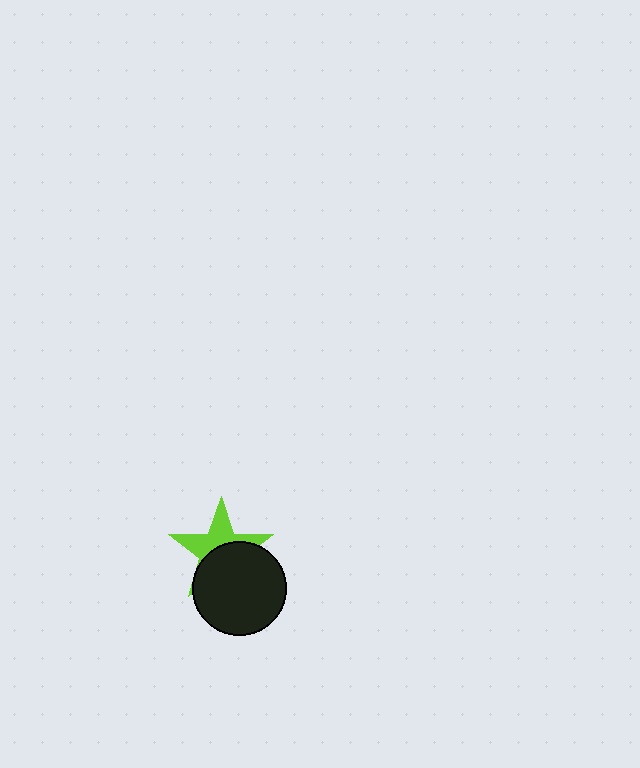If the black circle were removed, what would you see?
You would see the complete lime star.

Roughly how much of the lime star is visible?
About half of it is visible (roughly 48%).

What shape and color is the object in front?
The object in front is a black circle.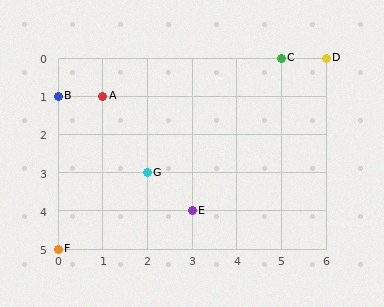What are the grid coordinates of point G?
Point G is at grid coordinates (2, 3).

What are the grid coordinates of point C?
Point C is at grid coordinates (5, 0).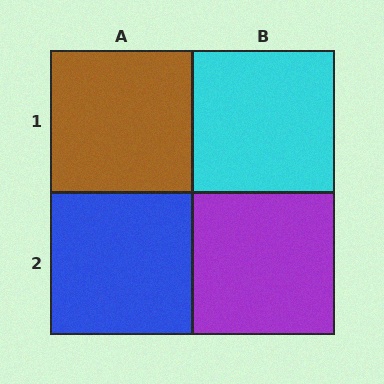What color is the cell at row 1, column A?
Brown.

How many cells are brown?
1 cell is brown.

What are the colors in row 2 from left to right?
Blue, purple.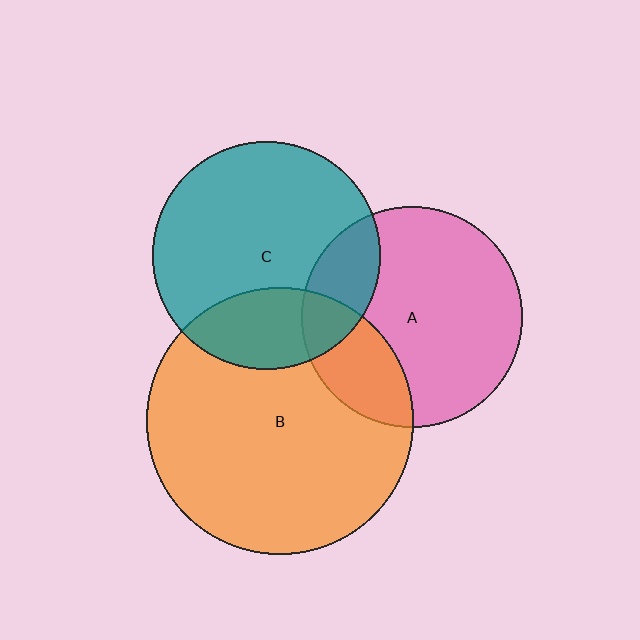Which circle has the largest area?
Circle B (orange).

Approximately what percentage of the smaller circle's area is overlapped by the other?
Approximately 25%.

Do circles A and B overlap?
Yes.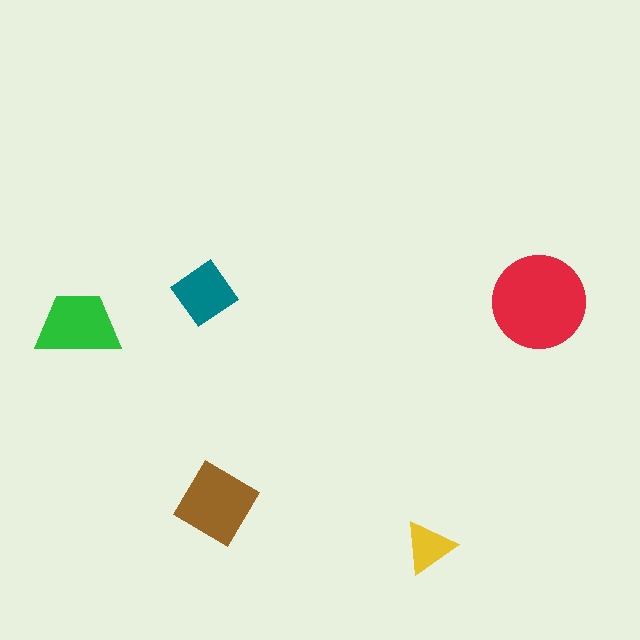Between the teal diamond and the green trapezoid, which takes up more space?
The green trapezoid.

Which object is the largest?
The red circle.